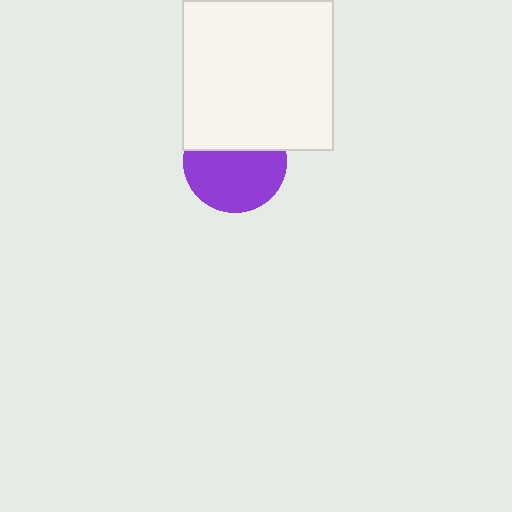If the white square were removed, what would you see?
You would see the complete purple circle.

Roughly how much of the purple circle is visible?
About half of it is visible (roughly 62%).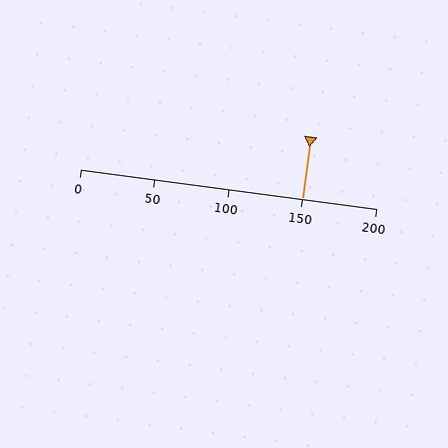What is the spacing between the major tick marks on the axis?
The major ticks are spaced 50 apart.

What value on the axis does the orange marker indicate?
The marker indicates approximately 150.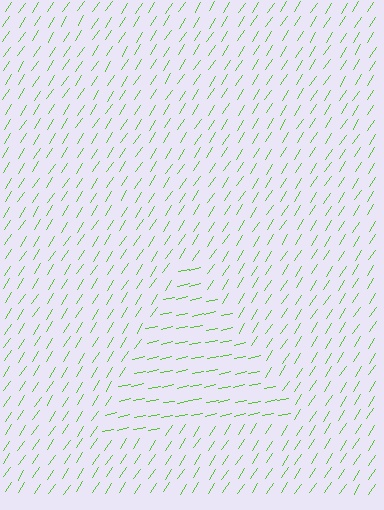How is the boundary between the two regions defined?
The boundary is defined purely by a change in line orientation (approximately 45 degrees difference). All lines are the same color and thickness.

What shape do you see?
I see a triangle.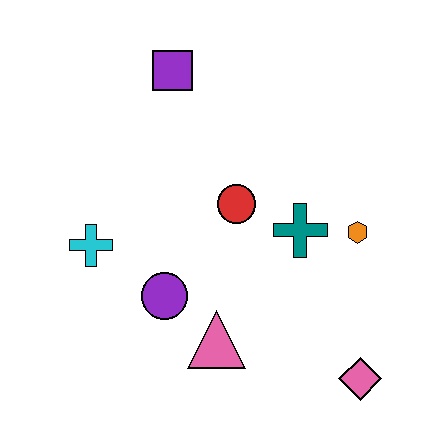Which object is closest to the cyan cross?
The purple circle is closest to the cyan cross.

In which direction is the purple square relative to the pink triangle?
The purple square is above the pink triangle.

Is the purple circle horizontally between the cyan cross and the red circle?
Yes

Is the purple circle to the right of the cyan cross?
Yes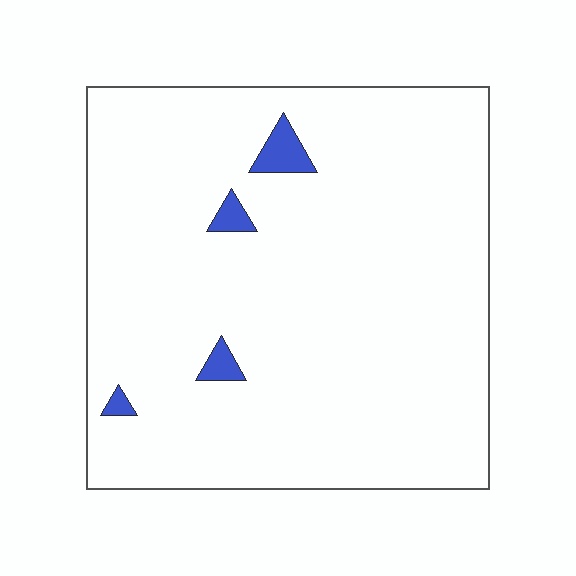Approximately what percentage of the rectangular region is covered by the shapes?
Approximately 5%.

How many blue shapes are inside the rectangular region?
4.